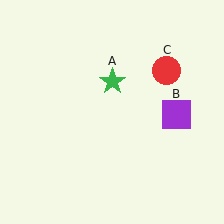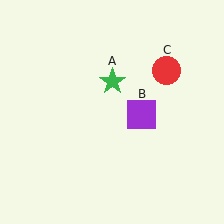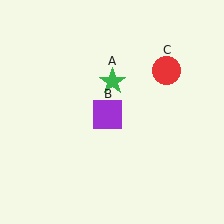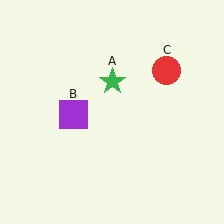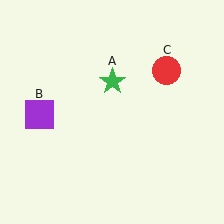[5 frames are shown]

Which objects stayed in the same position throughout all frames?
Green star (object A) and red circle (object C) remained stationary.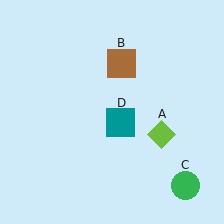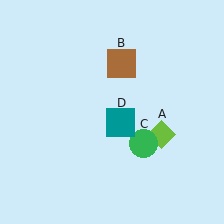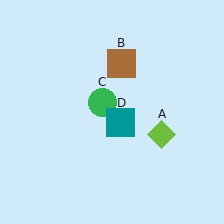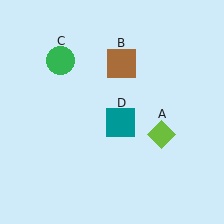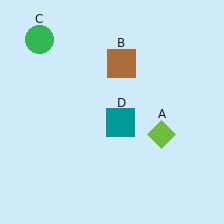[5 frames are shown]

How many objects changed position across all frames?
1 object changed position: green circle (object C).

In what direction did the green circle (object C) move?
The green circle (object C) moved up and to the left.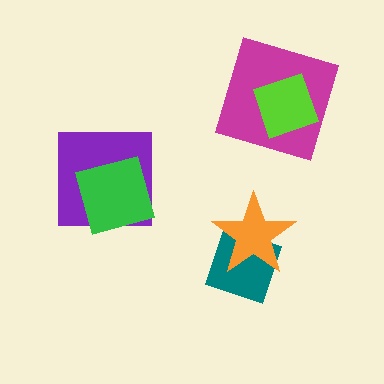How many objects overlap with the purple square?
1 object overlaps with the purple square.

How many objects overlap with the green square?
1 object overlaps with the green square.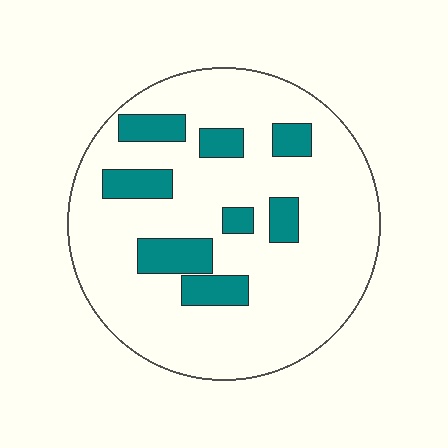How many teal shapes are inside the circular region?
8.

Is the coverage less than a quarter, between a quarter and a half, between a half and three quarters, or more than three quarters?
Less than a quarter.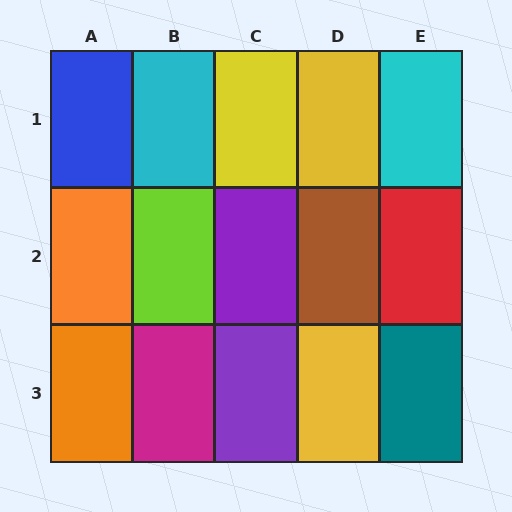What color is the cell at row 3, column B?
Magenta.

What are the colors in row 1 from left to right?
Blue, cyan, yellow, yellow, cyan.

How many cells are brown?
1 cell is brown.